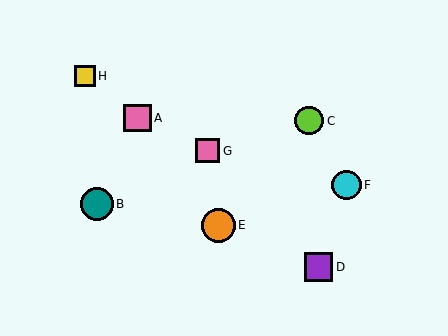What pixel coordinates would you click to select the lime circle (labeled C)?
Click at (309, 121) to select the lime circle C.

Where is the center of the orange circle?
The center of the orange circle is at (219, 225).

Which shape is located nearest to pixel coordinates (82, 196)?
The teal circle (labeled B) at (97, 204) is nearest to that location.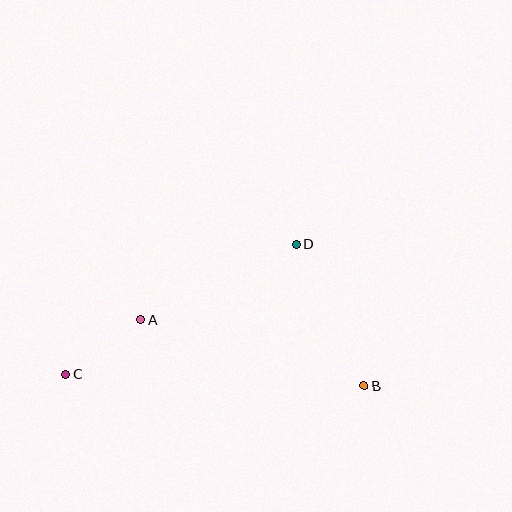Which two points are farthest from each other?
Points B and C are farthest from each other.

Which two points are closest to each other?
Points A and C are closest to each other.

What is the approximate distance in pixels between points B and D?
The distance between B and D is approximately 157 pixels.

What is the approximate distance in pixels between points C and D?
The distance between C and D is approximately 264 pixels.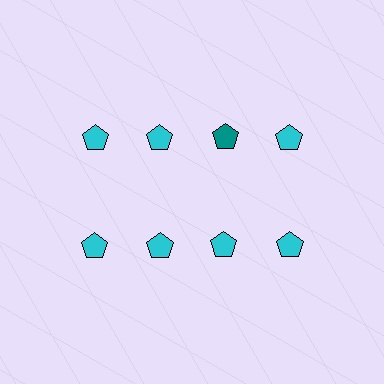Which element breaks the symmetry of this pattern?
The teal pentagon in the top row, center column breaks the symmetry. All other shapes are cyan pentagons.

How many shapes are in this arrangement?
There are 8 shapes arranged in a grid pattern.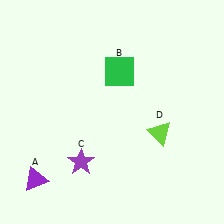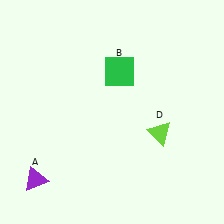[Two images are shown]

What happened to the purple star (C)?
The purple star (C) was removed in Image 2. It was in the bottom-left area of Image 1.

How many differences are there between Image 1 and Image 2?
There is 1 difference between the two images.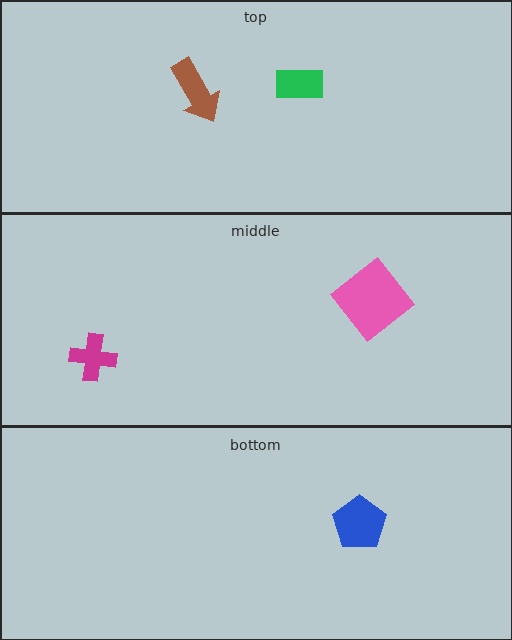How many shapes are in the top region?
2.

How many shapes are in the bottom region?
1.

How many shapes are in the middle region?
2.